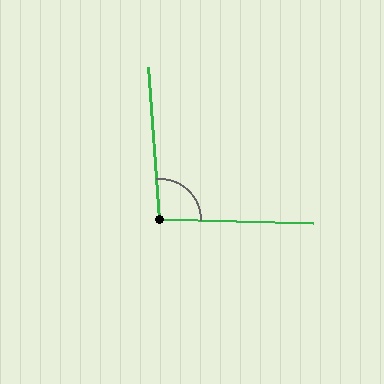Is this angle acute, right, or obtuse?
It is obtuse.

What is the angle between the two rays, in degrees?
Approximately 96 degrees.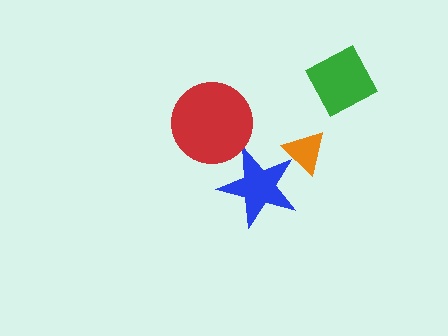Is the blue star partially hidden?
Yes, it is partially covered by another shape.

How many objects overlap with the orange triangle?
1 object overlaps with the orange triangle.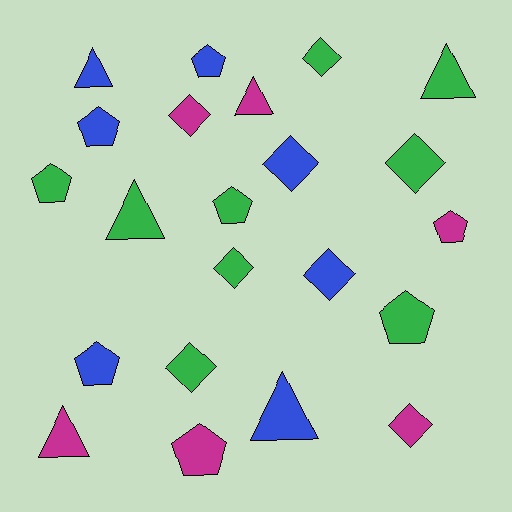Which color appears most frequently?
Green, with 9 objects.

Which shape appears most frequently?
Pentagon, with 8 objects.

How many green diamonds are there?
There are 4 green diamonds.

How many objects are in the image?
There are 22 objects.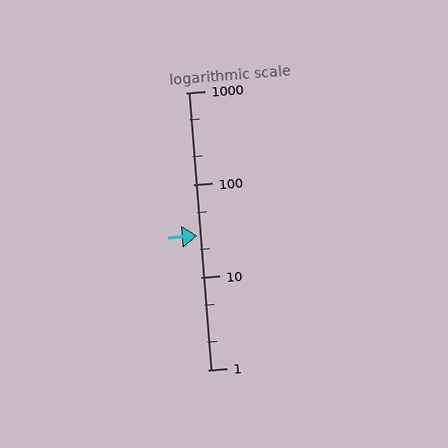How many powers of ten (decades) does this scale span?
The scale spans 3 decades, from 1 to 1000.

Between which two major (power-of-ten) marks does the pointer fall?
The pointer is between 10 and 100.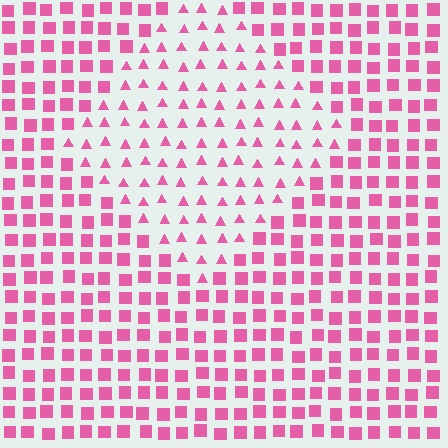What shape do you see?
I see a diamond.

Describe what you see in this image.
The image is filled with small pink elements arranged in a uniform grid. A diamond-shaped region contains triangles, while the surrounding area contains squares. The boundary is defined purely by the change in element shape.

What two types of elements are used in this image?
The image uses triangles inside the diamond region and squares outside it.